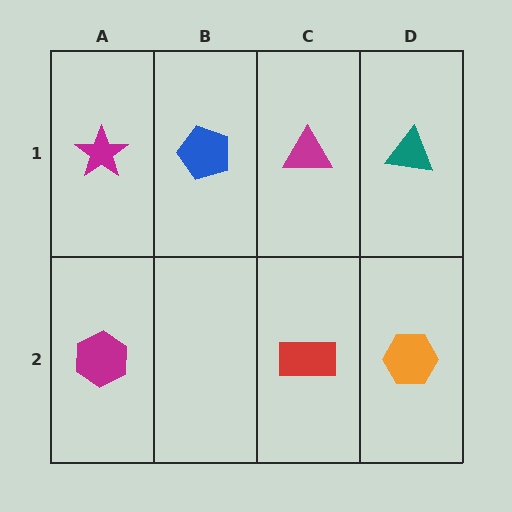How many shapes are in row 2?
3 shapes.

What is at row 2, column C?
A red rectangle.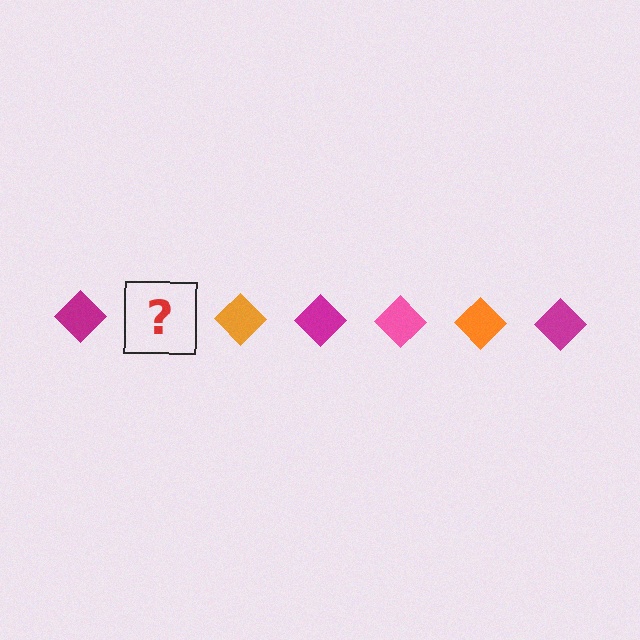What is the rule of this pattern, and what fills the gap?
The rule is that the pattern cycles through magenta, pink, orange diamonds. The gap should be filled with a pink diamond.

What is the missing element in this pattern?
The missing element is a pink diamond.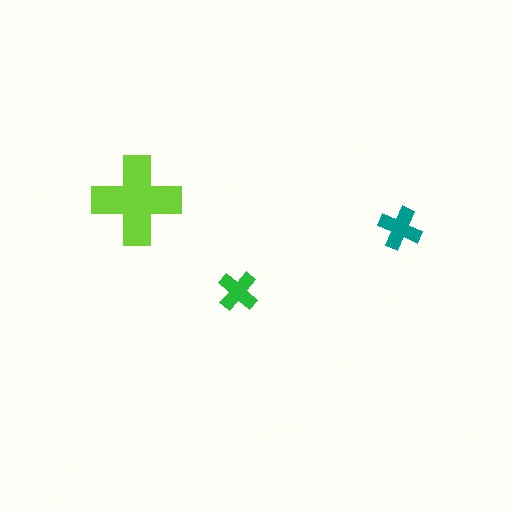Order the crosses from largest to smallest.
the lime one, the teal one, the green one.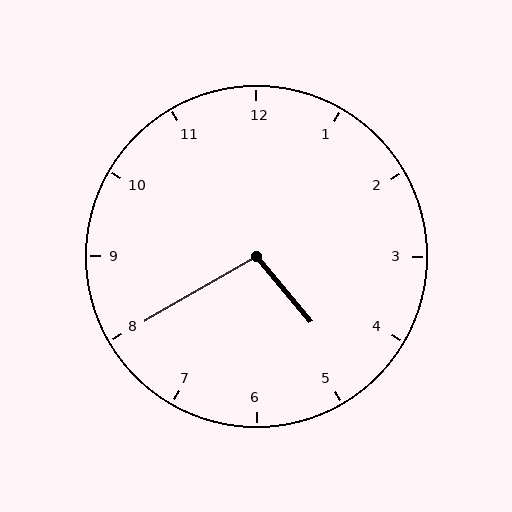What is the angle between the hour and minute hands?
Approximately 100 degrees.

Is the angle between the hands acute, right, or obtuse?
It is obtuse.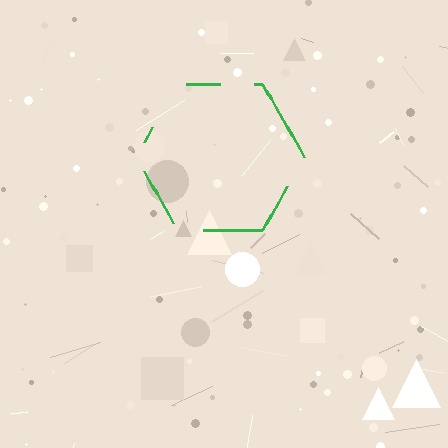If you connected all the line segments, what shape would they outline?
They would outline a hexagon.